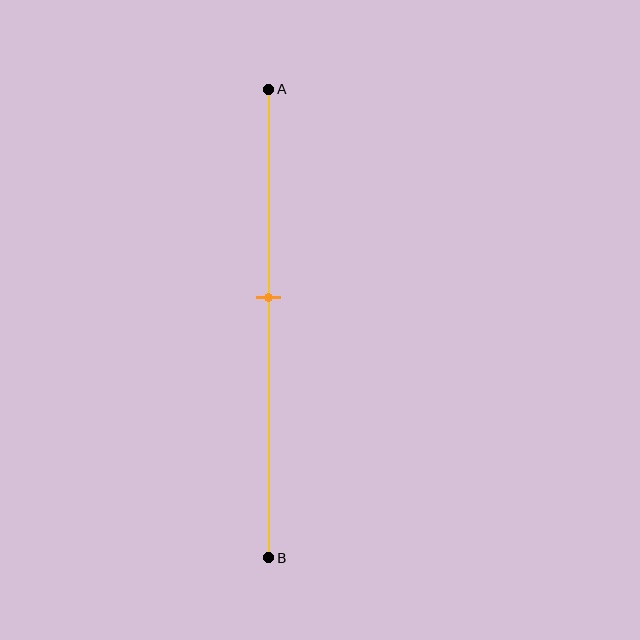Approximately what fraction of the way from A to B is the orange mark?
The orange mark is approximately 45% of the way from A to B.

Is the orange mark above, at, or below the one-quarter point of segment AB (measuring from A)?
The orange mark is below the one-quarter point of segment AB.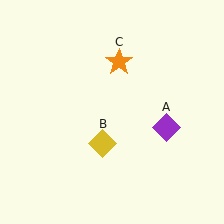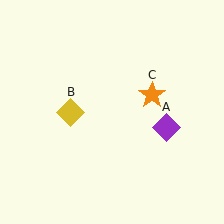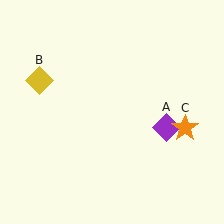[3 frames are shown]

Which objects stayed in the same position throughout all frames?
Purple diamond (object A) remained stationary.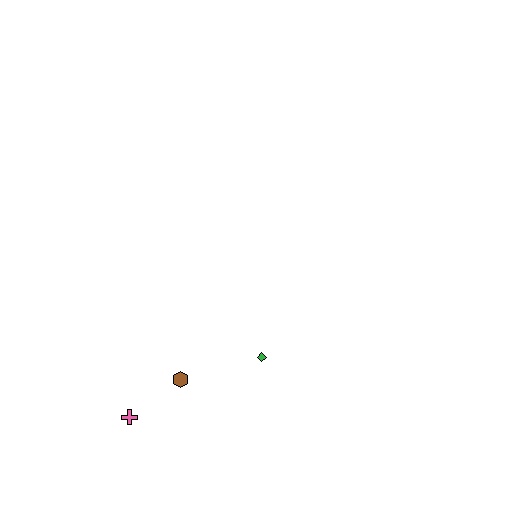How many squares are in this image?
There are no squares.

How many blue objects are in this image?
There are no blue objects.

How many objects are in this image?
There are 3 objects.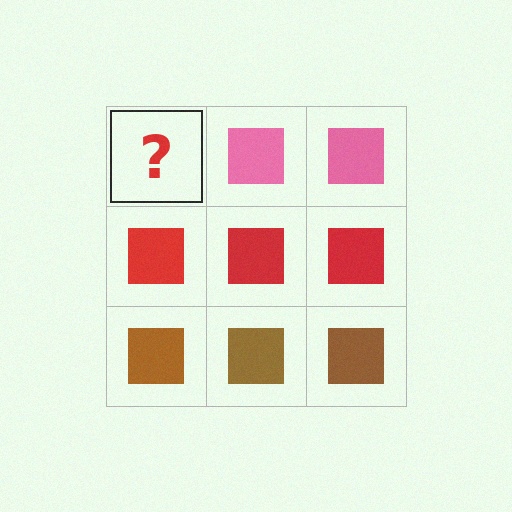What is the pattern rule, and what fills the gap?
The rule is that each row has a consistent color. The gap should be filled with a pink square.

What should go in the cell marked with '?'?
The missing cell should contain a pink square.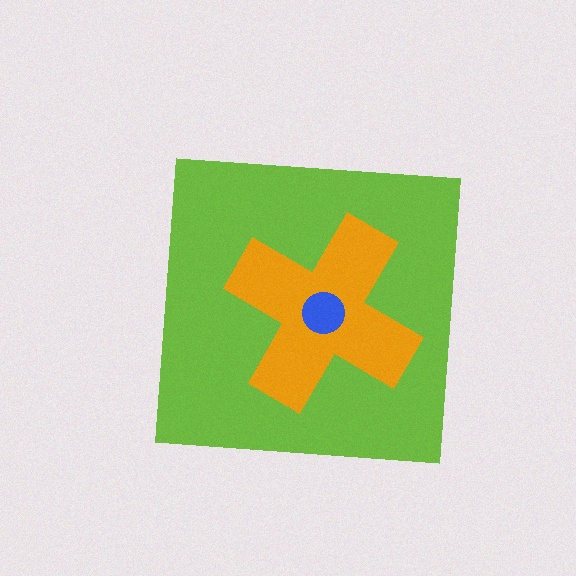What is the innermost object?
The blue circle.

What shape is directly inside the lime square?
The orange cross.